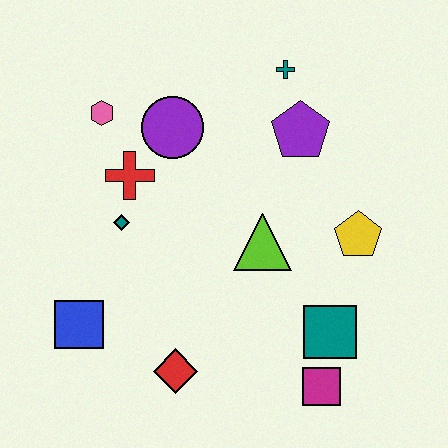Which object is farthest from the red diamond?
The teal cross is farthest from the red diamond.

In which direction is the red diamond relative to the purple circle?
The red diamond is below the purple circle.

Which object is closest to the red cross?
The teal diamond is closest to the red cross.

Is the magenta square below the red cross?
Yes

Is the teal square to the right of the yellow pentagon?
No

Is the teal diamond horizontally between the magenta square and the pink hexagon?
Yes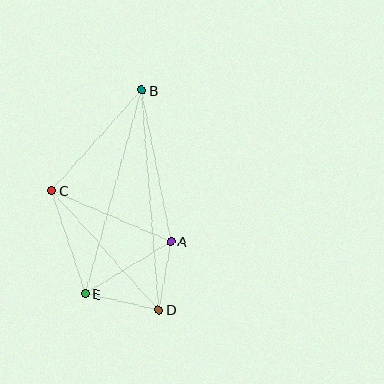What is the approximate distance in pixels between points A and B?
The distance between A and B is approximately 154 pixels.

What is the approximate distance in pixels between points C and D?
The distance between C and D is approximately 161 pixels.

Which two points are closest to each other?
Points A and D are closest to each other.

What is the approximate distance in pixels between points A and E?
The distance between A and E is approximately 101 pixels.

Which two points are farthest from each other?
Points B and D are farthest from each other.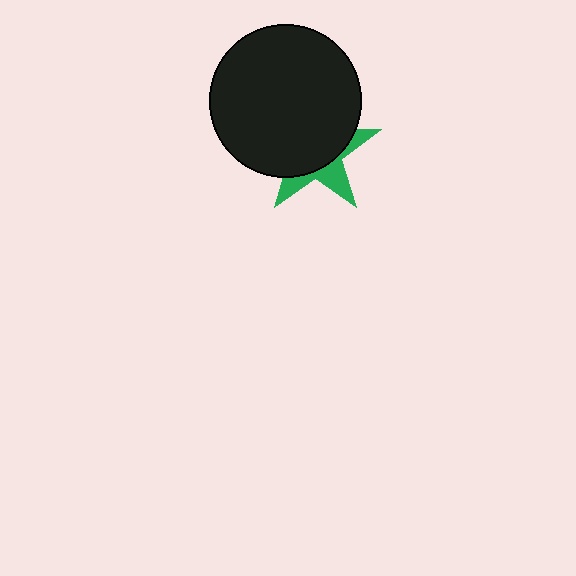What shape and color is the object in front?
The object in front is a black circle.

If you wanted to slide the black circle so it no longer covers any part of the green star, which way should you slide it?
Slide it up — that is the most direct way to separate the two shapes.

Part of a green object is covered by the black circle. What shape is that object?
It is a star.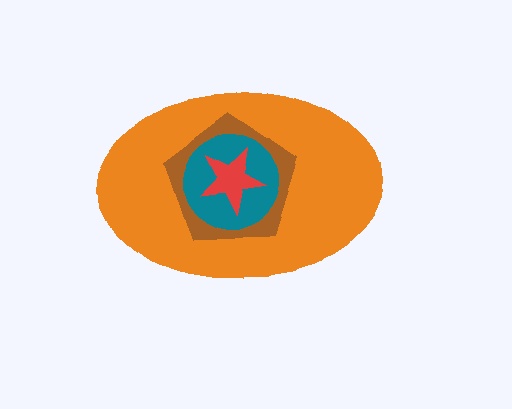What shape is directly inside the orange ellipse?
The brown pentagon.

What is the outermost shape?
The orange ellipse.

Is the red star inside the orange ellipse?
Yes.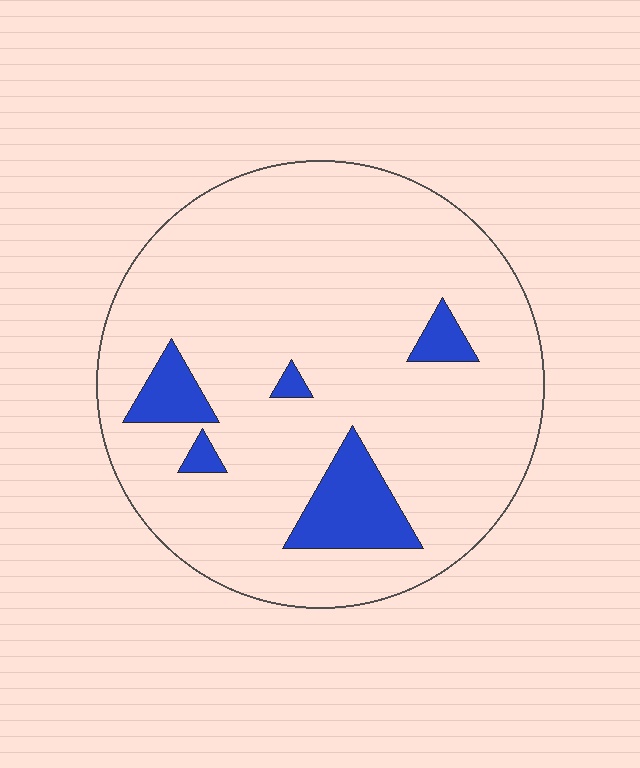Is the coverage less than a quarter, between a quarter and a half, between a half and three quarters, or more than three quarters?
Less than a quarter.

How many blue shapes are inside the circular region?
5.